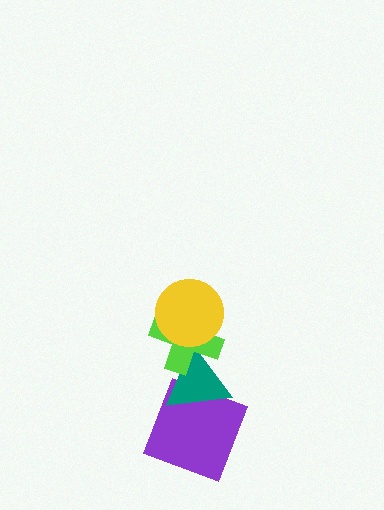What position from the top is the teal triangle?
The teal triangle is 3rd from the top.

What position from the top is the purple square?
The purple square is 4th from the top.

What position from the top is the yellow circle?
The yellow circle is 1st from the top.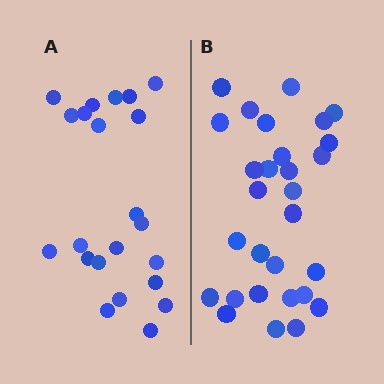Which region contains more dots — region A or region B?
Region B (the right region) has more dots.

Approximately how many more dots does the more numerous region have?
Region B has roughly 8 or so more dots than region A.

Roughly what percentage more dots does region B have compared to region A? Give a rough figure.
About 30% more.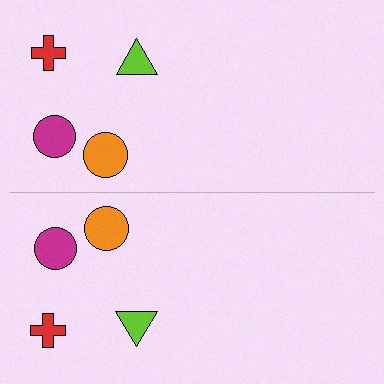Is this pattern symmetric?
Yes, this pattern has bilateral (reflection) symmetry.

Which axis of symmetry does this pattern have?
The pattern has a horizontal axis of symmetry running through the center of the image.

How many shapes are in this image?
There are 8 shapes in this image.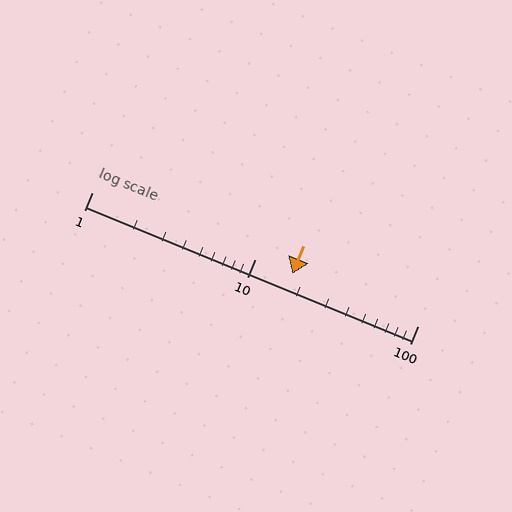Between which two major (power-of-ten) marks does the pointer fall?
The pointer is between 10 and 100.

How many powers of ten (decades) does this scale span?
The scale spans 2 decades, from 1 to 100.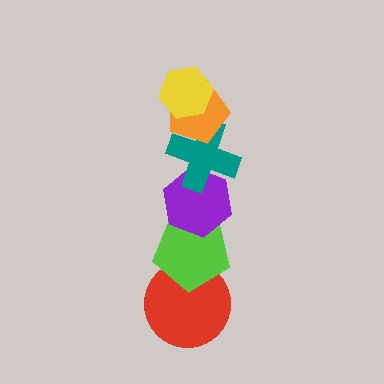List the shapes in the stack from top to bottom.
From top to bottom: the yellow hexagon, the orange pentagon, the teal cross, the purple hexagon, the lime pentagon, the red circle.